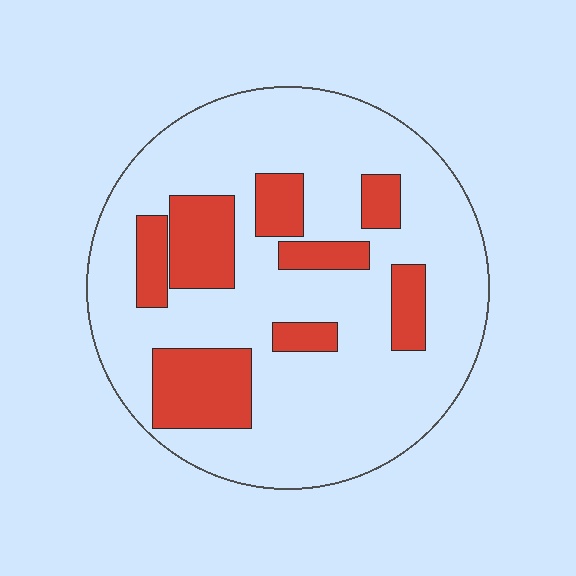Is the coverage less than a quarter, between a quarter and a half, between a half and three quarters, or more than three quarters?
Less than a quarter.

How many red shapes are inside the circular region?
8.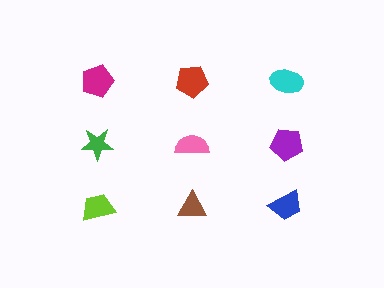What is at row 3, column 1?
A lime trapezoid.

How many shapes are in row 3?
3 shapes.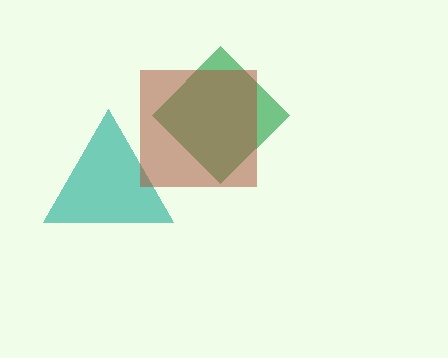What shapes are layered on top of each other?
The layered shapes are: a teal triangle, a green diamond, a brown square.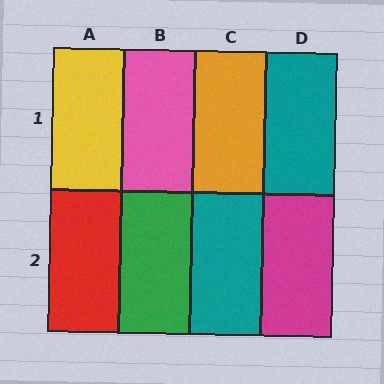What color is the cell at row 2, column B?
Green.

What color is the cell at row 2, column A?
Red.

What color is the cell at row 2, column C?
Teal.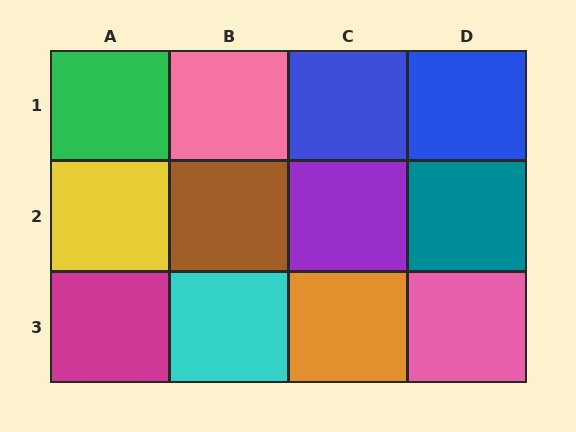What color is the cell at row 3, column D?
Pink.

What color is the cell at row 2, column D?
Teal.